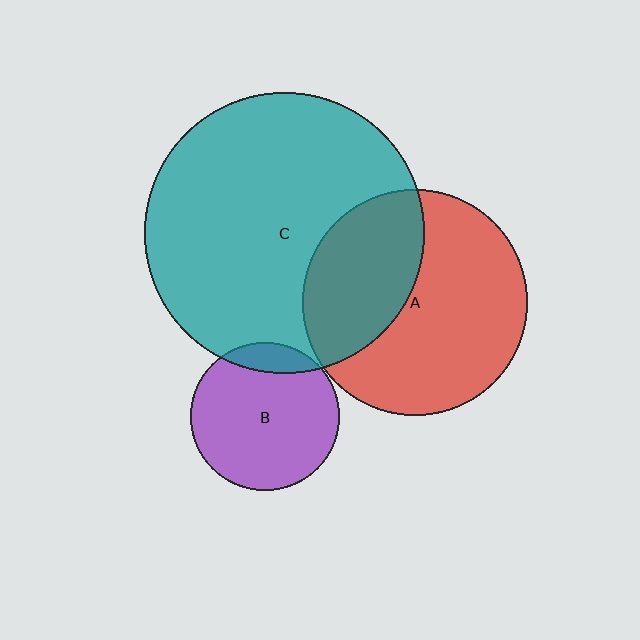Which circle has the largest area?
Circle C (teal).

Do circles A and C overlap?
Yes.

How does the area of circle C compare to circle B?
Approximately 3.6 times.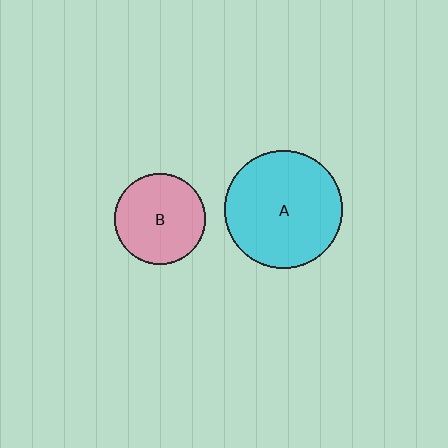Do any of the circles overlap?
No, none of the circles overlap.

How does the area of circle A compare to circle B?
Approximately 1.7 times.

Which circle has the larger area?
Circle A (cyan).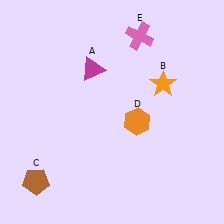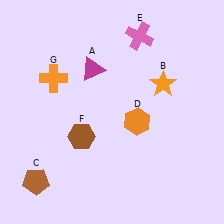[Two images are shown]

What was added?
A brown hexagon (F), an orange cross (G) were added in Image 2.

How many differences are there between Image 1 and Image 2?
There are 2 differences between the two images.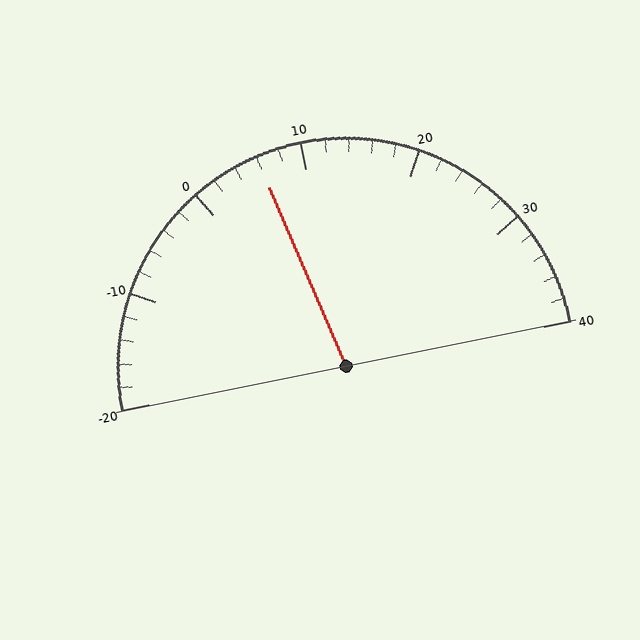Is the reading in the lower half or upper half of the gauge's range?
The reading is in the lower half of the range (-20 to 40).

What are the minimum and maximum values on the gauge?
The gauge ranges from -20 to 40.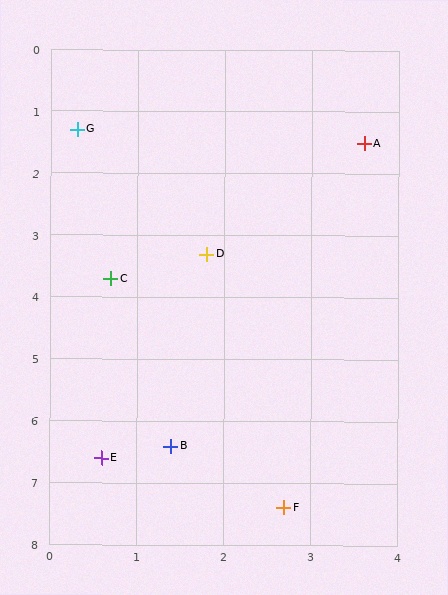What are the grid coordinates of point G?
Point G is at approximately (0.3, 1.3).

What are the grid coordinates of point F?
Point F is at approximately (2.7, 7.4).